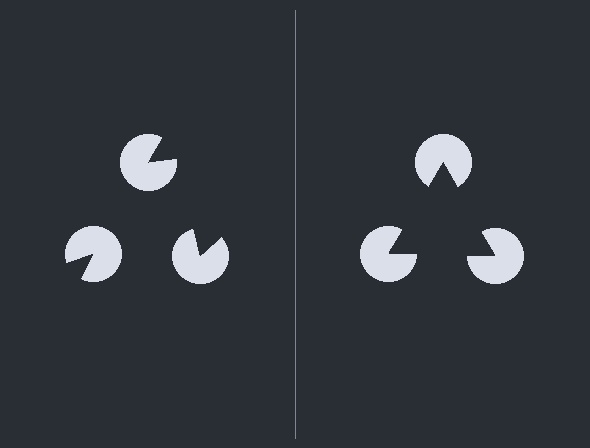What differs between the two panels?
The pac-man discs are positioned identically on both sides; only the wedge orientations differ. On the right they align to a triangle; on the left they are misaligned.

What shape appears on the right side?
An illusory triangle.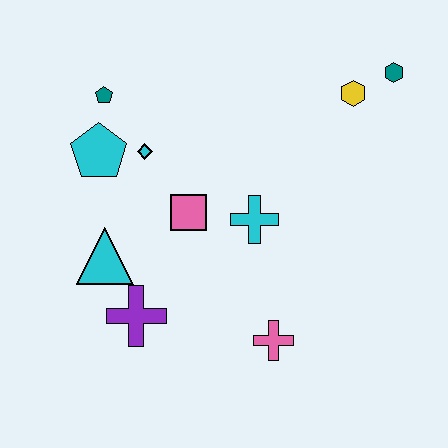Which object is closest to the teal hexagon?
The yellow hexagon is closest to the teal hexagon.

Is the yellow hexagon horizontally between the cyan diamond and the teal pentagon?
No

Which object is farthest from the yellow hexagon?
The purple cross is farthest from the yellow hexagon.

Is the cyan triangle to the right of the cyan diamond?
No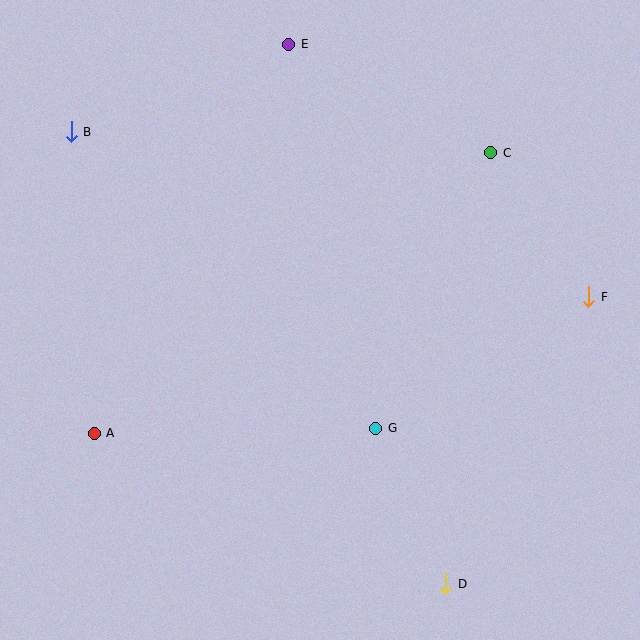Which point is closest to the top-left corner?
Point B is closest to the top-left corner.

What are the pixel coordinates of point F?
Point F is at (589, 297).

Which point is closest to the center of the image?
Point G at (376, 428) is closest to the center.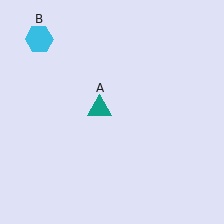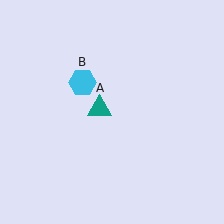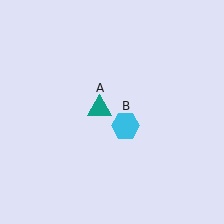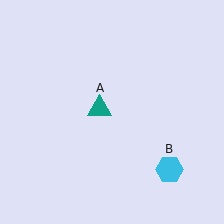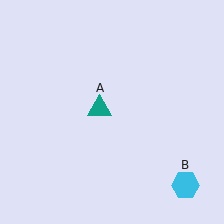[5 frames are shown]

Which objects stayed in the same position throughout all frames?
Teal triangle (object A) remained stationary.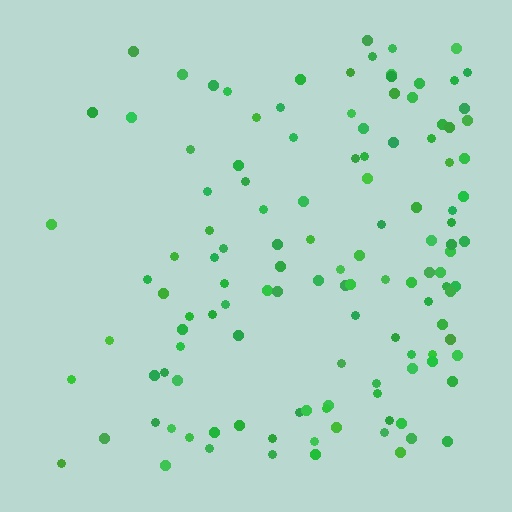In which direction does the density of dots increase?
From left to right, with the right side densest.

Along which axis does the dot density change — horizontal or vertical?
Horizontal.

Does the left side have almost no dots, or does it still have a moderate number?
Still a moderate number, just noticeably fewer than the right.